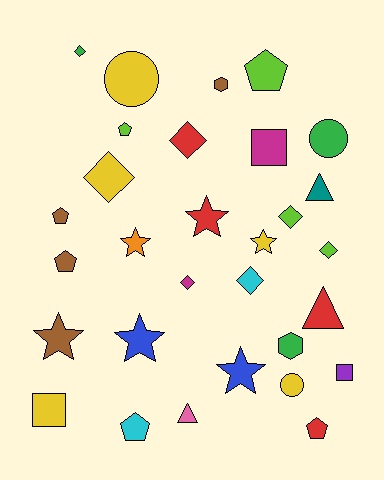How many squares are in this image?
There are 3 squares.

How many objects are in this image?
There are 30 objects.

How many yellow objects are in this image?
There are 5 yellow objects.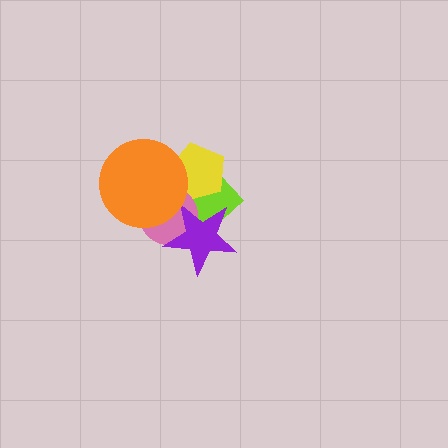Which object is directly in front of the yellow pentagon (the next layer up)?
The pink circle is directly in front of the yellow pentagon.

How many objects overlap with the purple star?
2 objects overlap with the purple star.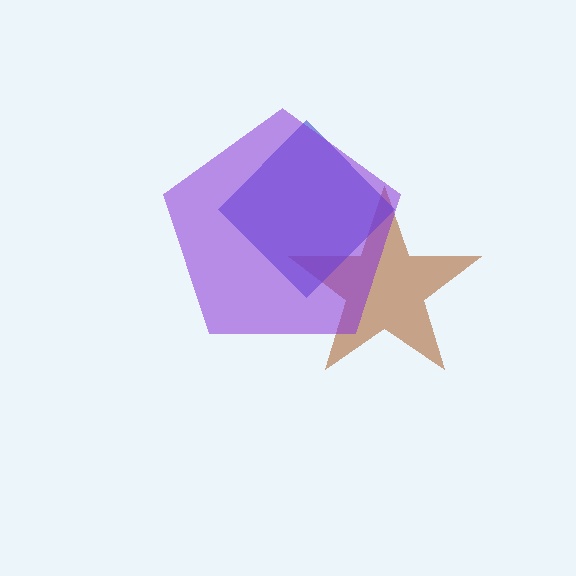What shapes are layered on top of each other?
The layered shapes are: a brown star, a blue diamond, a purple pentagon.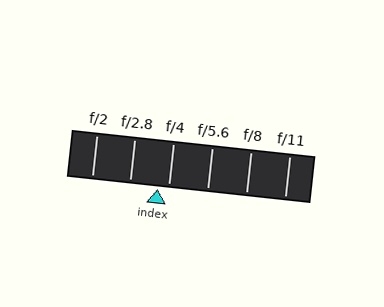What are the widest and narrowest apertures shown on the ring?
The widest aperture shown is f/2 and the narrowest is f/11.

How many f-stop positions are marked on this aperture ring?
There are 6 f-stop positions marked.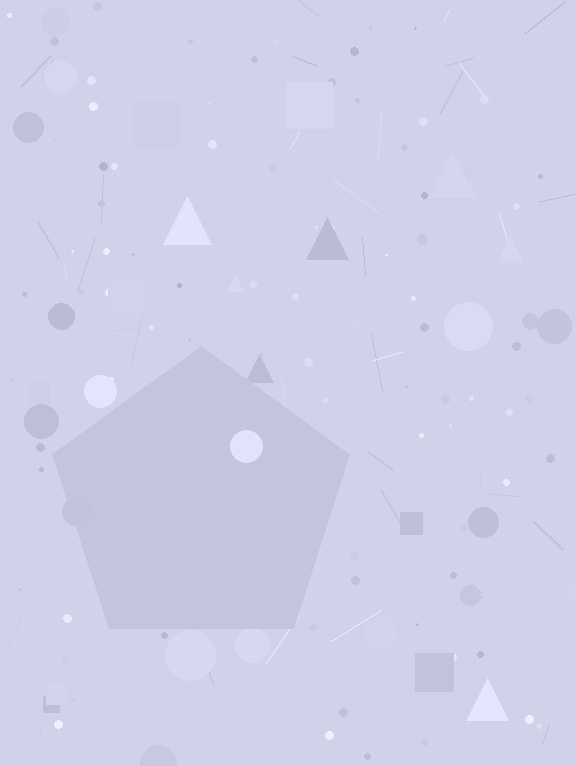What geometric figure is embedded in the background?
A pentagon is embedded in the background.